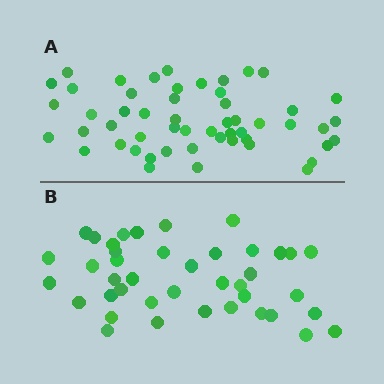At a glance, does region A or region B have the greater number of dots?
Region A (the top region) has more dots.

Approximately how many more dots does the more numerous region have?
Region A has roughly 12 or so more dots than region B.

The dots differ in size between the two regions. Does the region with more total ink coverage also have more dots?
No. Region B has more total ink coverage because its dots are larger, but region A actually contains more individual dots. Total area can be misleading — the number of items is what matters here.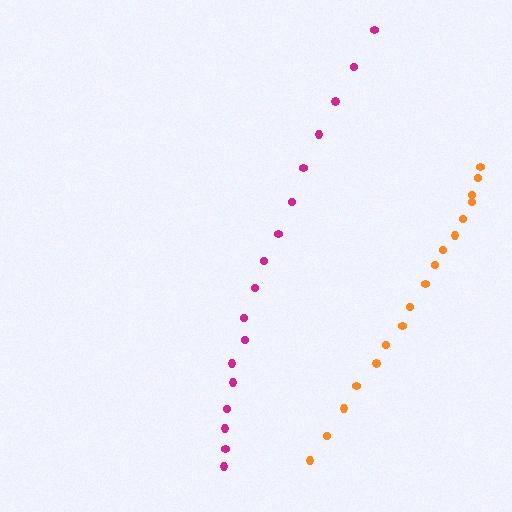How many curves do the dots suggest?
There are 2 distinct paths.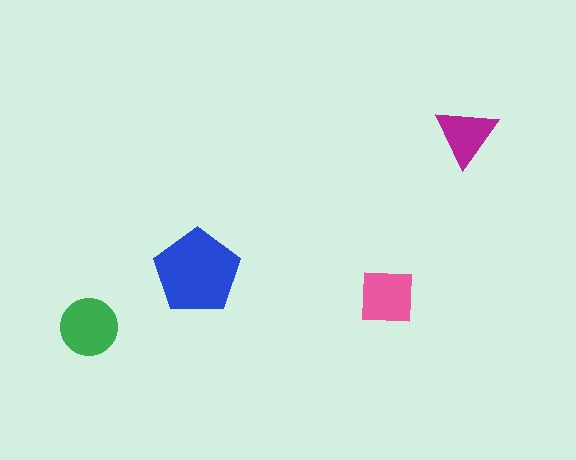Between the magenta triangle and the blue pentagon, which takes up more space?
The blue pentagon.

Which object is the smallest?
The magenta triangle.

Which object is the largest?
The blue pentagon.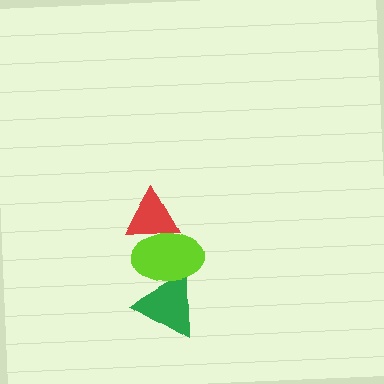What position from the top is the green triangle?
The green triangle is 3rd from the top.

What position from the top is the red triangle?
The red triangle is 1st from the top.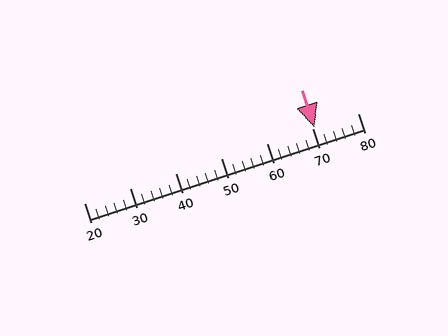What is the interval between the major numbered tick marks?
The major tick marks are spaced 10 units apart.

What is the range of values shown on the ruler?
The ruler shows values from 20 to 80.